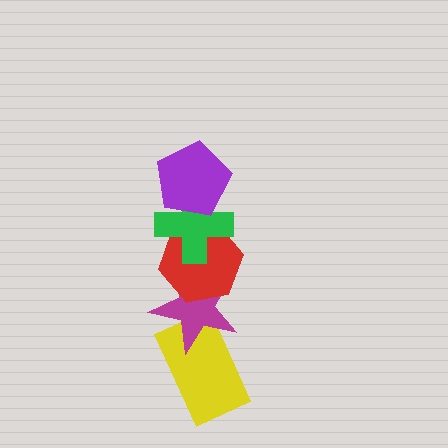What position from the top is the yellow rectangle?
The yellow rectangle is 5th from the top.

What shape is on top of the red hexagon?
The green cross is on top of the red hexagon.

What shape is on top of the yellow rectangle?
The magenta star is on top of the yellow rectangle.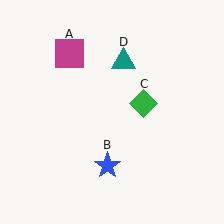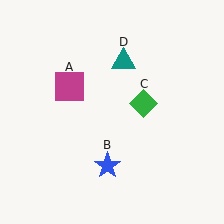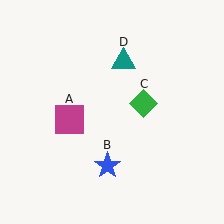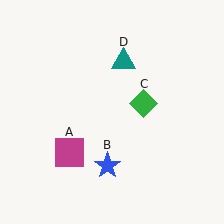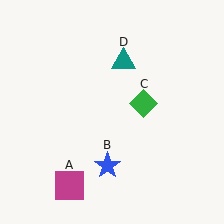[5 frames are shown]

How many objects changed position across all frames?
1 object changed position: magenta square (object A).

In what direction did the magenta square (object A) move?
The magenta square (object A) moved down.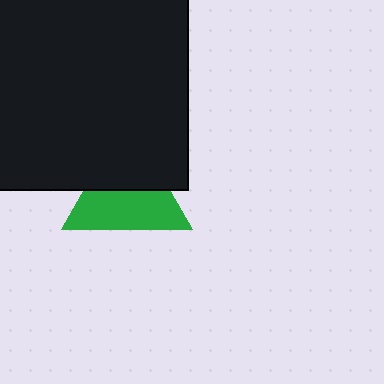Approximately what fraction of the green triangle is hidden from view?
Roughly 45% of the green triangle is hidden behind the black rectangle.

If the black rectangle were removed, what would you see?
You would see the complete green triangle.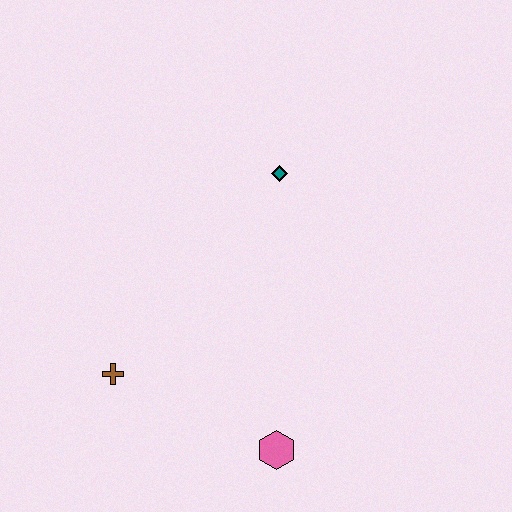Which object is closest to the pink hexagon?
The brown cross is closest to the pink hexagon.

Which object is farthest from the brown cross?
The teal diamond is farthest from the brown cross.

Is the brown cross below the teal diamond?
Yes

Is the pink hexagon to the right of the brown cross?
Yes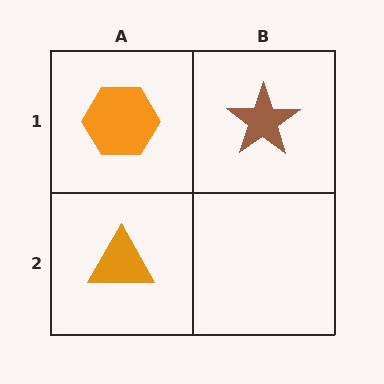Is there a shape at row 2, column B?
No, that cell is empty.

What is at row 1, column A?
An orange hexagon.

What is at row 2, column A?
An orange triangle.